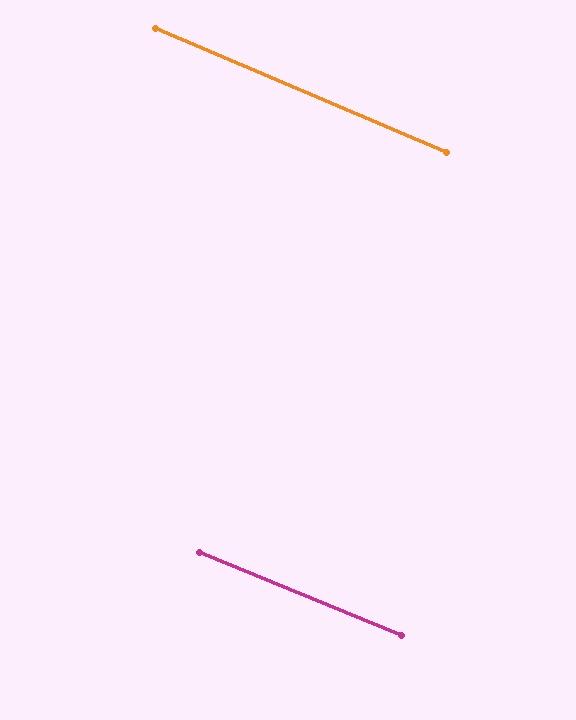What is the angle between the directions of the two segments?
Approximately 0 degrees.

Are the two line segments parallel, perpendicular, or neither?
Parallel — their directions differ by only 0.5°.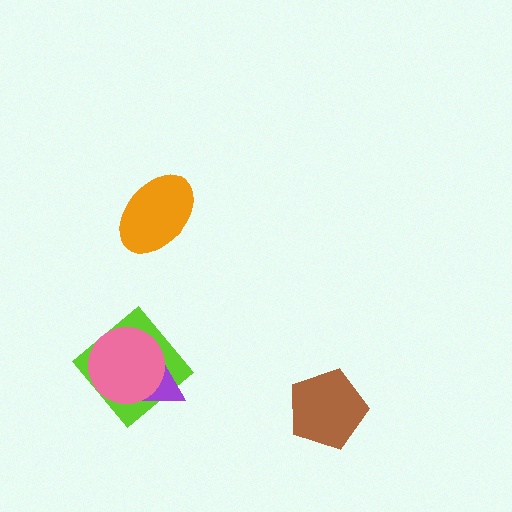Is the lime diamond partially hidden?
Yes, it is partially covered by another shape.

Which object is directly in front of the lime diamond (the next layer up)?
The purple triangle is directly in front of the lime diamond.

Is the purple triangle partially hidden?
Yes, it is partially covered by another shape.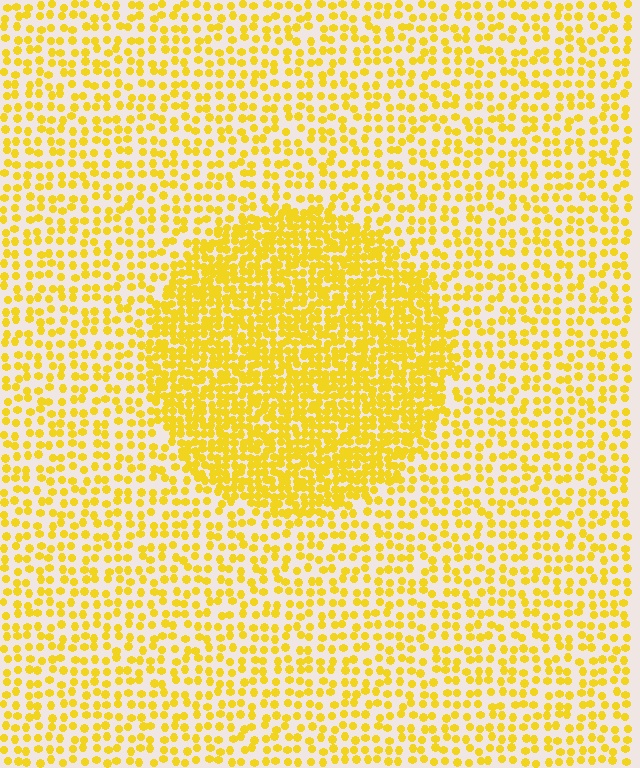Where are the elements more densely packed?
The elements are more densely packed inside the circle boundary.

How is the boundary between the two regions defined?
The boundary is defined by a change in element density (approximately 2.1x ratio). All elements are the same color, size, and shape.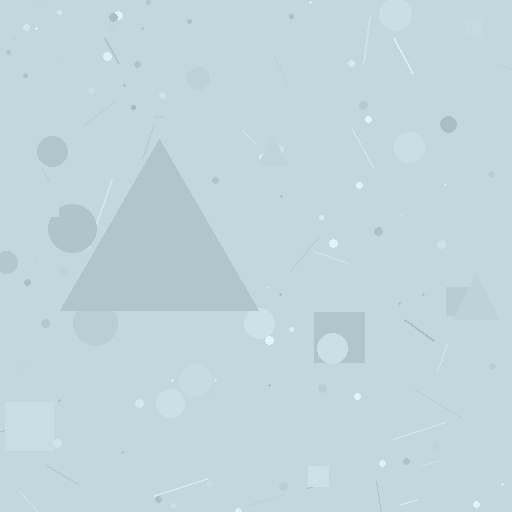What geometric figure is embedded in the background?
A triangle is embedded in the background.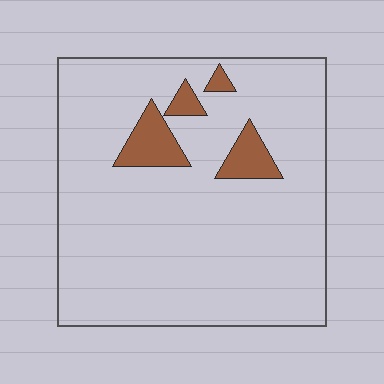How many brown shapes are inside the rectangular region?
4.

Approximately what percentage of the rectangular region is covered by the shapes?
Approximately 10%.